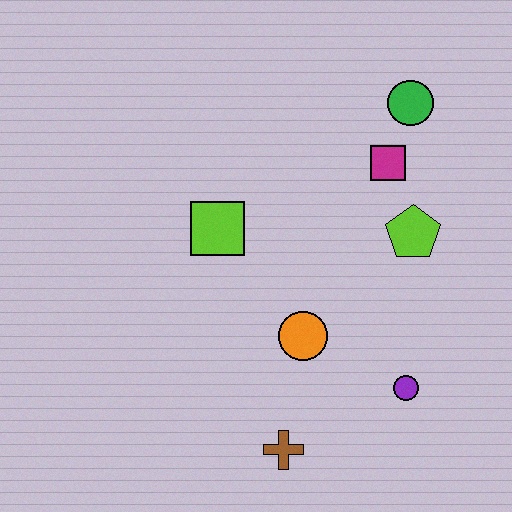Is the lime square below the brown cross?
No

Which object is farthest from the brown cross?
The green circle is farthest from the brown cross.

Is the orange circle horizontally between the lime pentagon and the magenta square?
No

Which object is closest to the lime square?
The orange circle is closest to the lime square.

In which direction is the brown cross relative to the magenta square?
The brown cross is below the magenta square.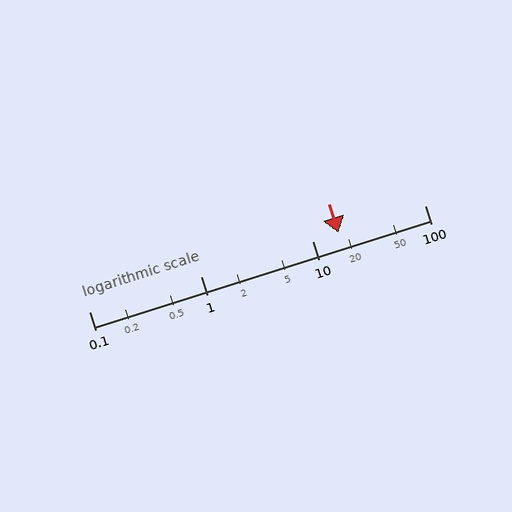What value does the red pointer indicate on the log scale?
The pointer indicates approximately 17.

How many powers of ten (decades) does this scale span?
The scale spans 3 decades, from 0.1 to 100.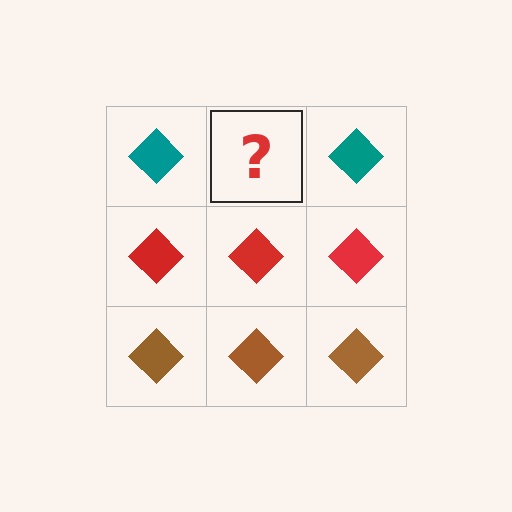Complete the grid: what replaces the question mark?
The question mark should be replaced with a teal diamond.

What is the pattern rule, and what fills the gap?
The rule is that each row has a consistent color. The gap should be filled with a teal diamond.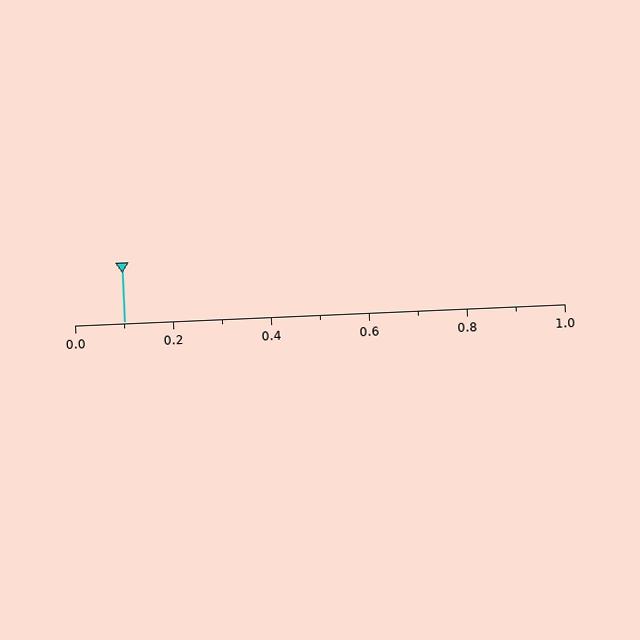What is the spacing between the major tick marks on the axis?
The major ticks are spaced 0.2 apart.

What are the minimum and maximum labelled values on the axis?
The axis runs from 0.0 to 1.0.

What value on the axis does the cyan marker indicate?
The marker indicates approximately 0.1.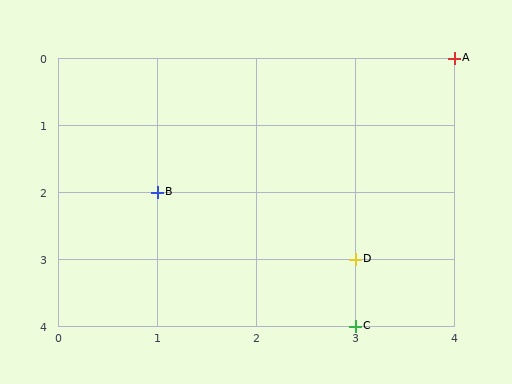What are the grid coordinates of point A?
Point A is at grid coordinates (4, 0).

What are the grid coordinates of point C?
Point C is at grid coordinates (3, 4).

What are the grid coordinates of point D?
Point D is at grid coordinates (3, 3).